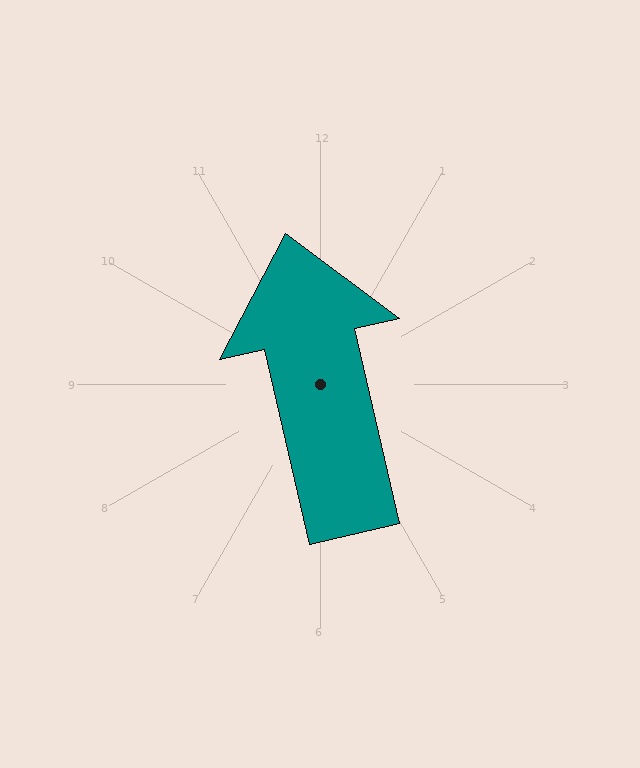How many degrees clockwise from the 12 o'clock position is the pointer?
Approximately 347 degrees.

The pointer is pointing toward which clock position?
Roughly 12 o'clock.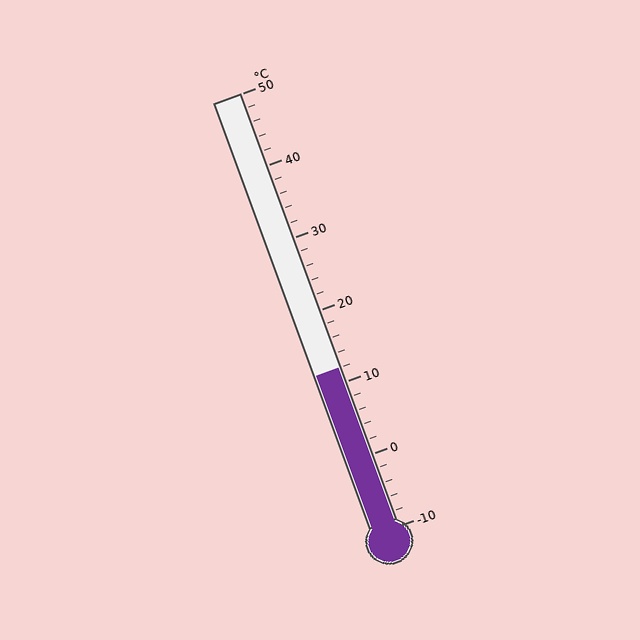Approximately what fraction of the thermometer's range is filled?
The thermometer is filled to approximately 35% of its range.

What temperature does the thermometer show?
The thermometer shows approximately 12°C.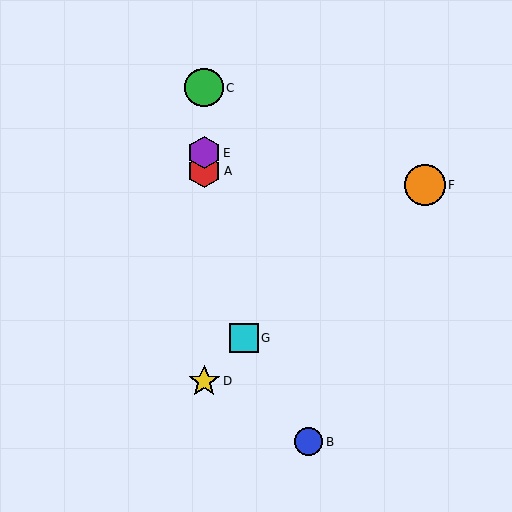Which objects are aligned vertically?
Objects A, C, D, E are aligned vertically.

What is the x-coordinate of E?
Object E is at x≈204.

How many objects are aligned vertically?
4 objects (A, C, D, E) are aligned vertically.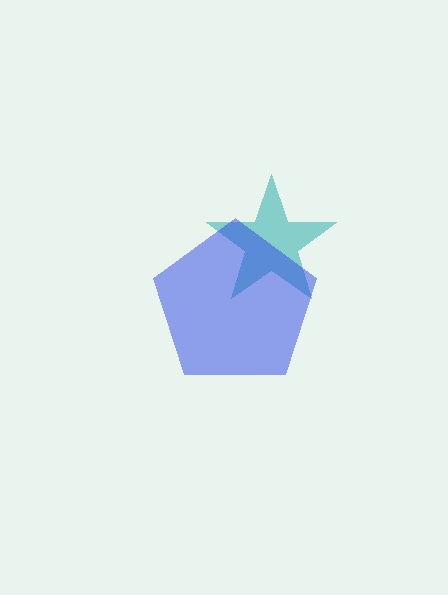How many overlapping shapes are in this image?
There are 2 overlapping shapes in the image.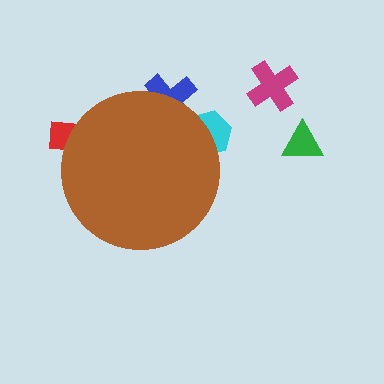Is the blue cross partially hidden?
Yes, the blue cross is partially hidden behind the brown circle.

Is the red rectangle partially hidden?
Yes, the red rectangle is partially hidden behind the brown circle.